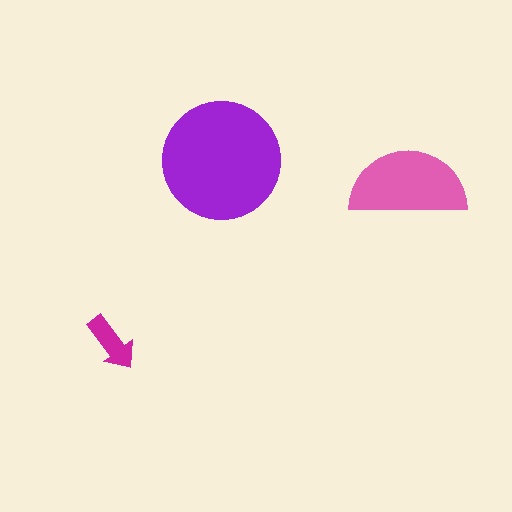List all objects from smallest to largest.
The magenta arrow, the pink semicircle, the purple circle.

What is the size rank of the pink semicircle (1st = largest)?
2nd.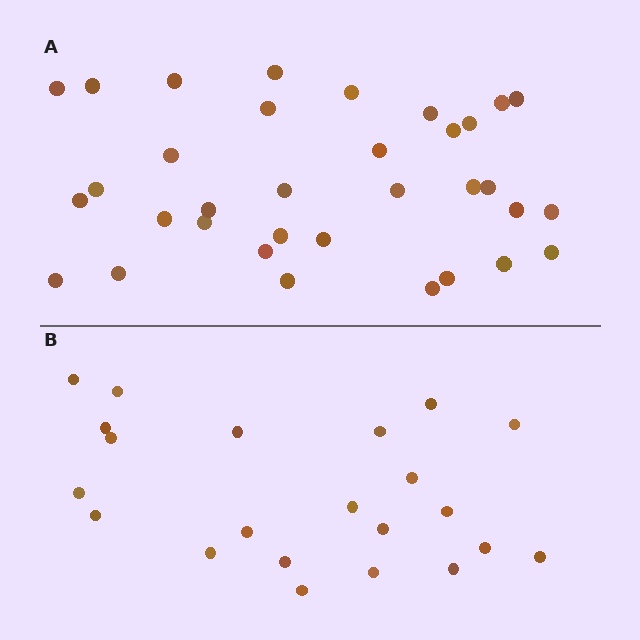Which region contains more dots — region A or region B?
Region A (the top region) has more dots.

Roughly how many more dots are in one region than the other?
Region A has roughly 12 or so more dots than region B.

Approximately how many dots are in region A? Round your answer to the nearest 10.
About 30 dots. (The exact count is 34, which rounds to 30.)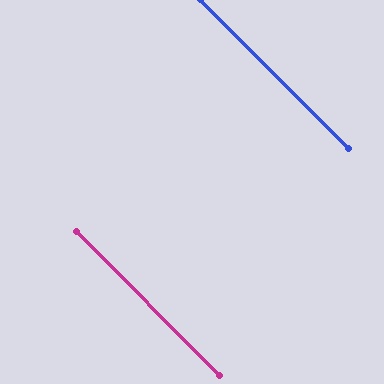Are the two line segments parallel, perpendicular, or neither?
Parallel — their directions differ by only 0.1°.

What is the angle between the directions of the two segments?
Approximately 0 degrees.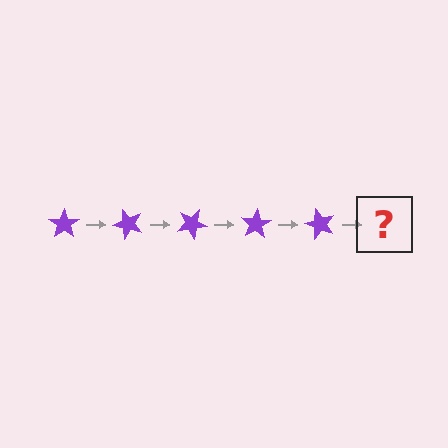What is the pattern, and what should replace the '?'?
The pattern is that the star rotates 50 degrees each step. The '?' should be a purple star rotated 250 degrees.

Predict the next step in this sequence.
The next step is a purple star rotated 250 degrees.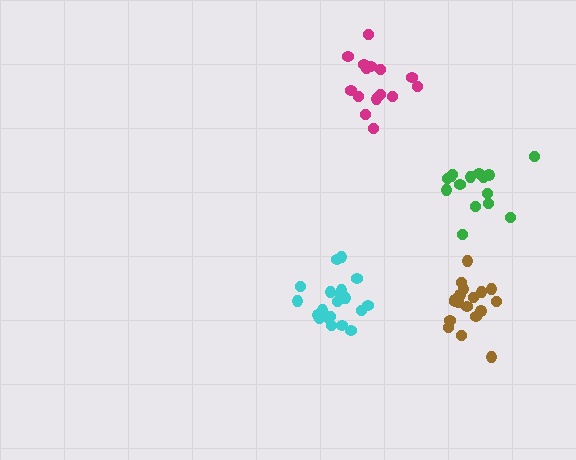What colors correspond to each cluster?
The clusters are colored: brown, cyan, green, magenta.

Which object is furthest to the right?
The green cluster is rightmost.